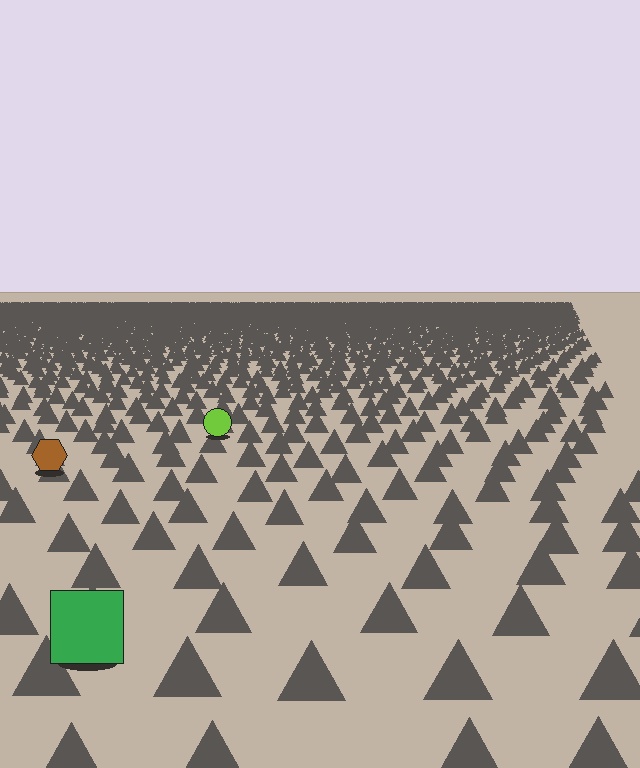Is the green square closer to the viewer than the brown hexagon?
Yes. The green square is closer — you can tell from the texture gradient: the ground texture is coarser near it.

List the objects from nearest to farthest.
From nearest to farthest: the green square, the brown hexagon, the lime circle.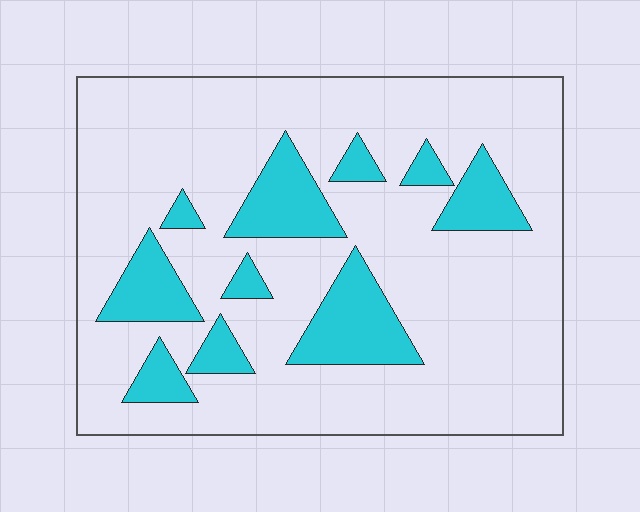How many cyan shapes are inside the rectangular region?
10.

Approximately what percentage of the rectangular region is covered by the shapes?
Approximately 20%.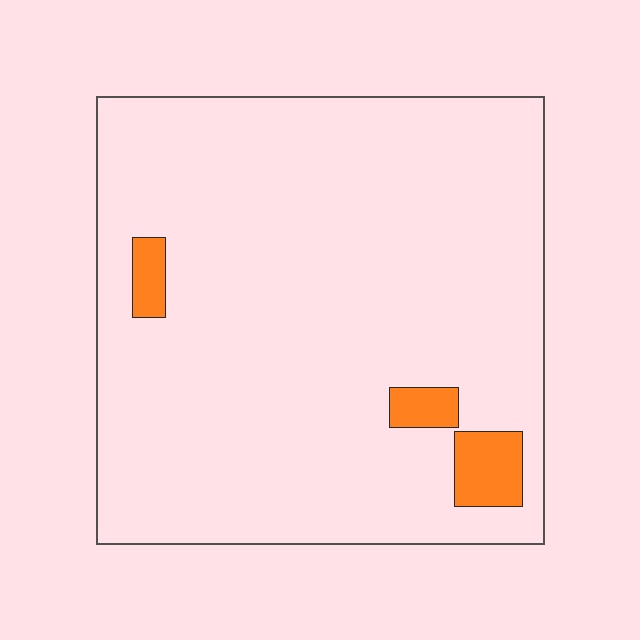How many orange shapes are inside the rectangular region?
3.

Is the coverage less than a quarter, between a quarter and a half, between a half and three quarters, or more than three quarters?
Less than a quarter.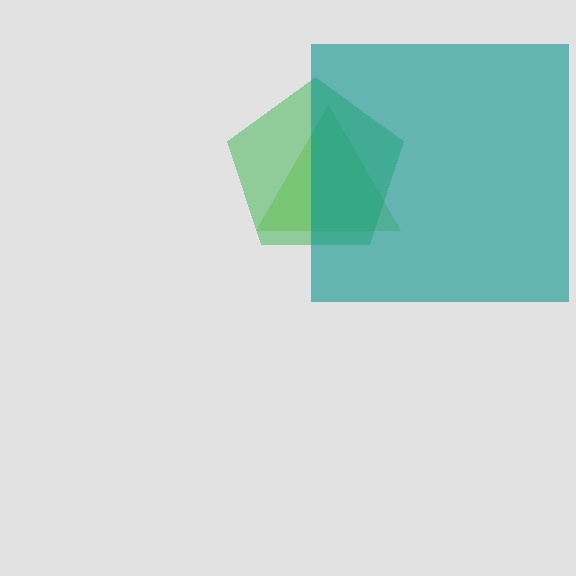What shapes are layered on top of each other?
The layered shapes are: a lime triangle, a green pentagon, a teal square.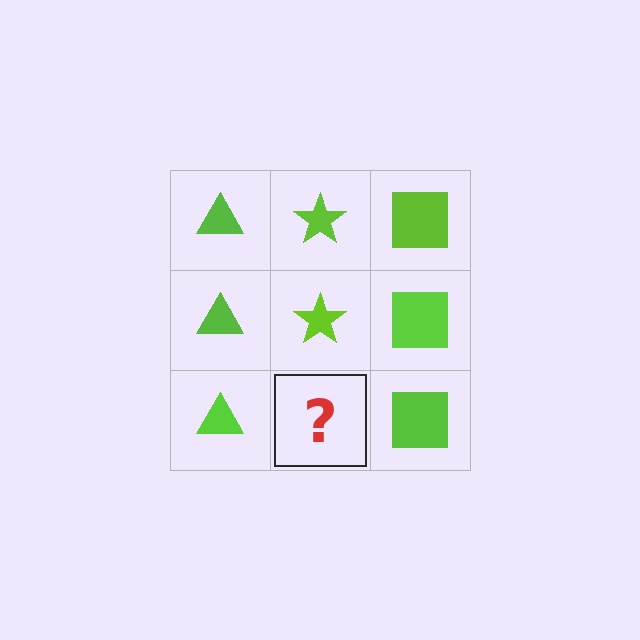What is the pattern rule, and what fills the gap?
The rule is that each column has a consistent shape. The gap should be filled with a lime star.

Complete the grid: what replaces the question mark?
The question mark should be replaced with a lime star.